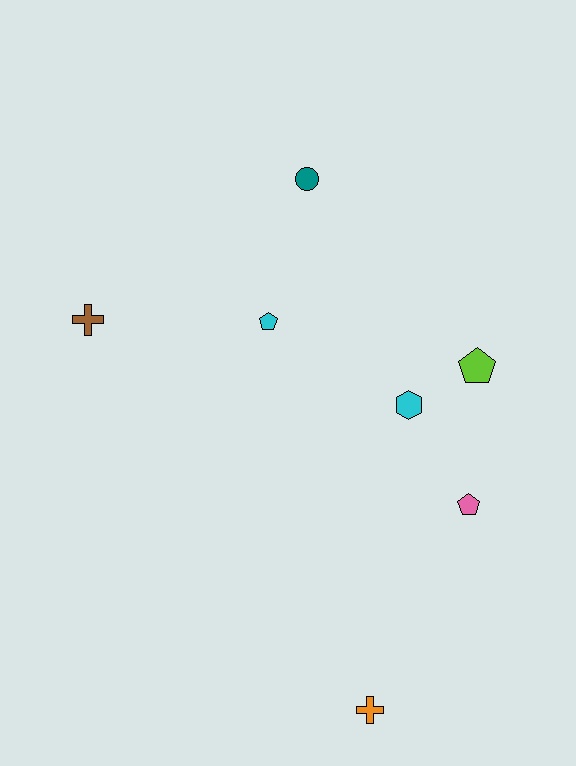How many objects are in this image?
There are 7 objects.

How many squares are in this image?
There are no squares.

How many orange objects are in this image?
There is 1 orange object.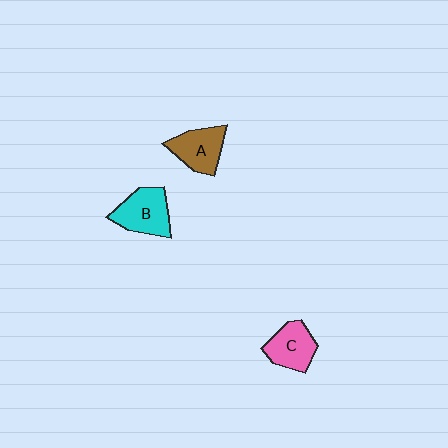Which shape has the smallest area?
Shape C (pink).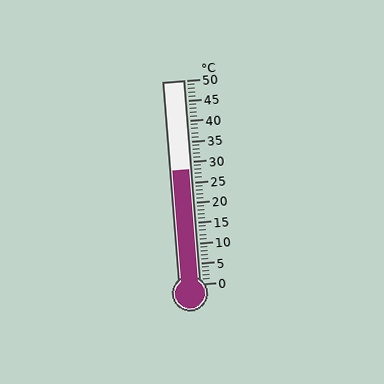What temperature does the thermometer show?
The thermometer shows approximately 28°C.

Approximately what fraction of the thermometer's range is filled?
The thermometer is filled to approximately 55% of its range.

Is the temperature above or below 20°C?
The temperature is above 20°C.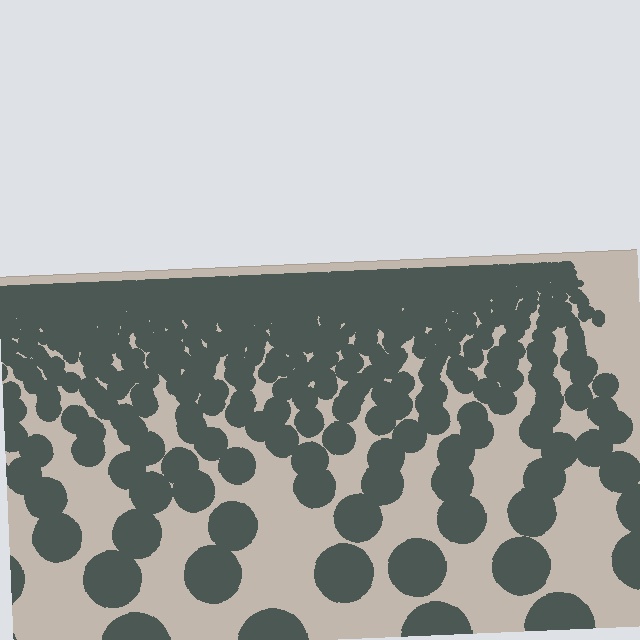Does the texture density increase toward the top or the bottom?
Density increases toward the top.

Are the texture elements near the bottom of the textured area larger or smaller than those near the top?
Larger. Near the bottom, elements are closer to the viewer and appear at a bigger on-screen size.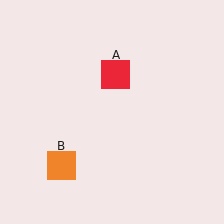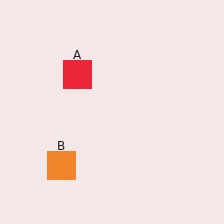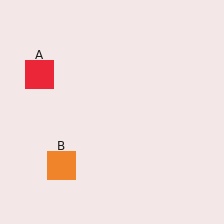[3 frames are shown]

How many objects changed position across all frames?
1 object changed position: red square (object A).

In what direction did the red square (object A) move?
The red square (object A) moved left.